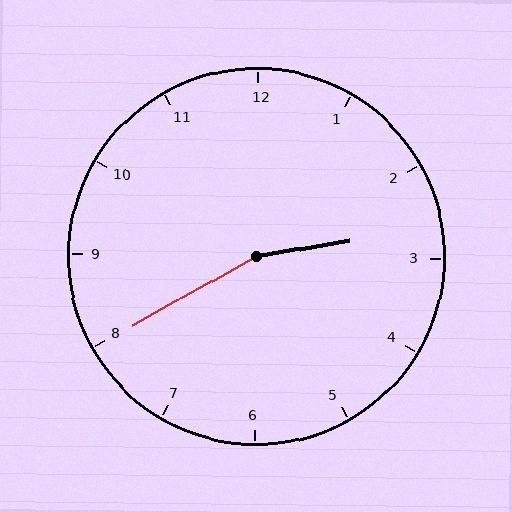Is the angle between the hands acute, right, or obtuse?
It is obtuse.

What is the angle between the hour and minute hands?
Approximately 160 degrees.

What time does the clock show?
2:40.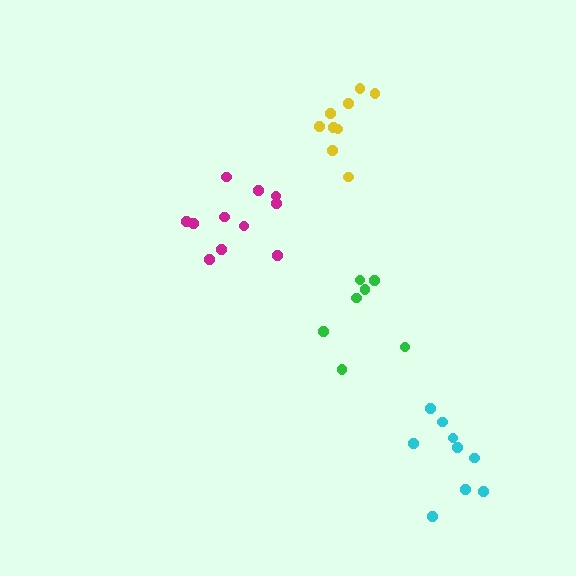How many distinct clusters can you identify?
There are 4 distinct clusters.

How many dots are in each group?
Group 1: 7 dots, Group 2: 11 dots, Group 3: 9 dots, Group 4: 9 dots (36 total).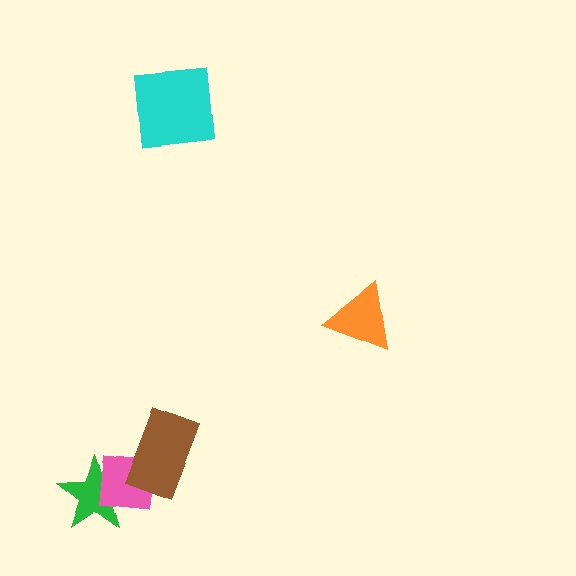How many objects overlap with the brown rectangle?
1 object overlaps with the brown rectangle.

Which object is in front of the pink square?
The brown rectangle is in front of the pink square.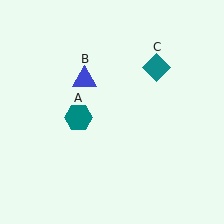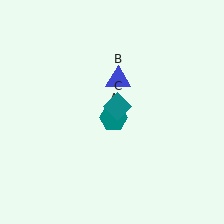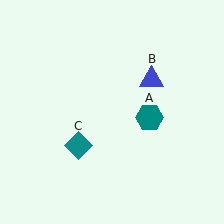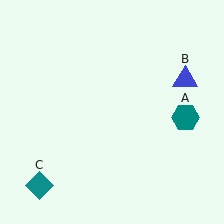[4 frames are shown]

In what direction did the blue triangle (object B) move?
The blue triangle (object B) moved right.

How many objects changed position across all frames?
3 objects changed position: teal hexagon (object A), blue triangle (object B), teal diamond (object C).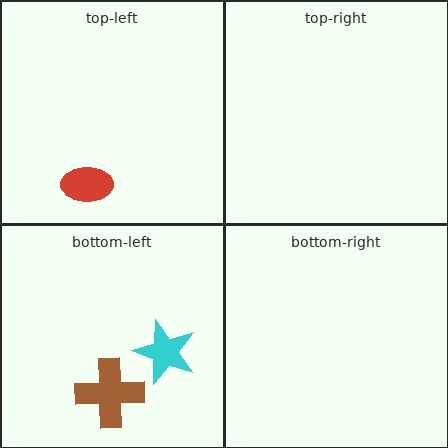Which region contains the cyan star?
The bottom-left region.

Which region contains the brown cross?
The bottom-left region.